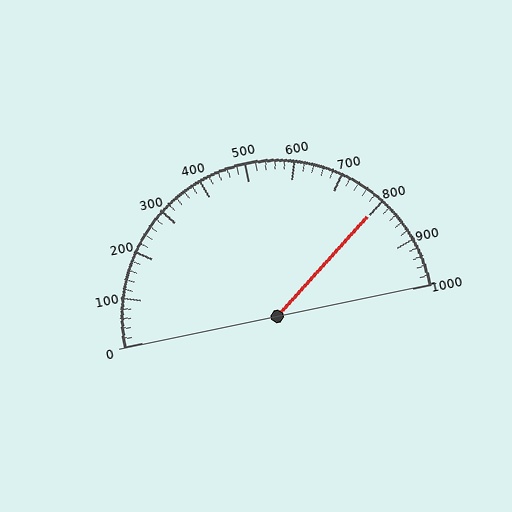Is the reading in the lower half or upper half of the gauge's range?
The reading is in the upper half of the range (0 to 1000).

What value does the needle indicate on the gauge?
The needle indicates approximately 800.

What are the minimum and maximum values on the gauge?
The gauge ranges from 0 to 1000.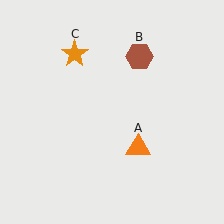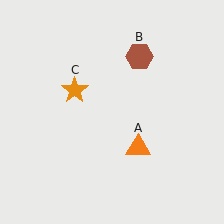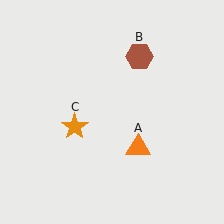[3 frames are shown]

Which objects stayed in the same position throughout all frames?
Orange triangle (object A) and brown hexagon (object B) remained stationary.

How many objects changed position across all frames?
1 object changed position: orange star (object C).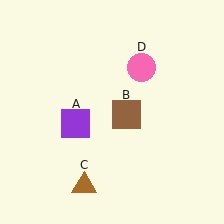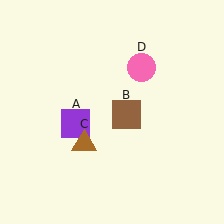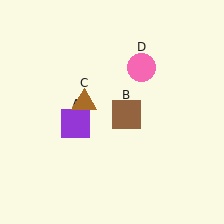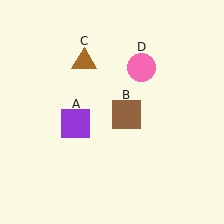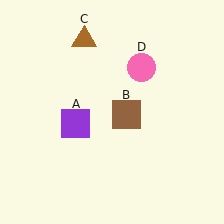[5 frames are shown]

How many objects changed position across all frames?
1 object changed position: brown triangle (object C).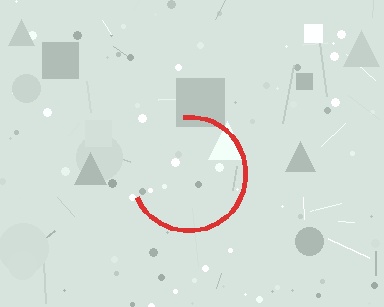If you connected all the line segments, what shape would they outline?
They would outline a circle.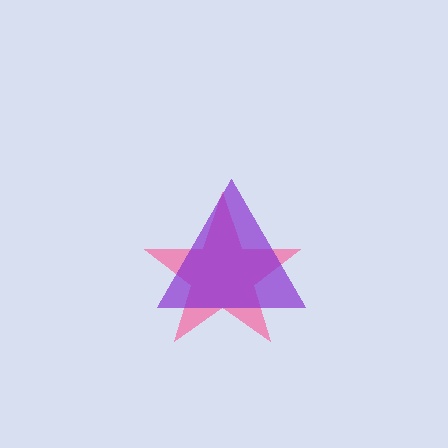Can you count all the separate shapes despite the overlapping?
Yes, there are 2 separate shapes.